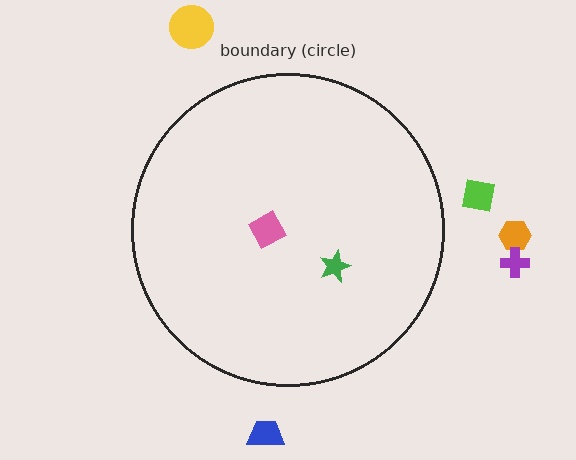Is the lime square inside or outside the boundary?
Outside.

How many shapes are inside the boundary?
2 inside, 5 outside.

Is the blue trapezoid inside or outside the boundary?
Outside.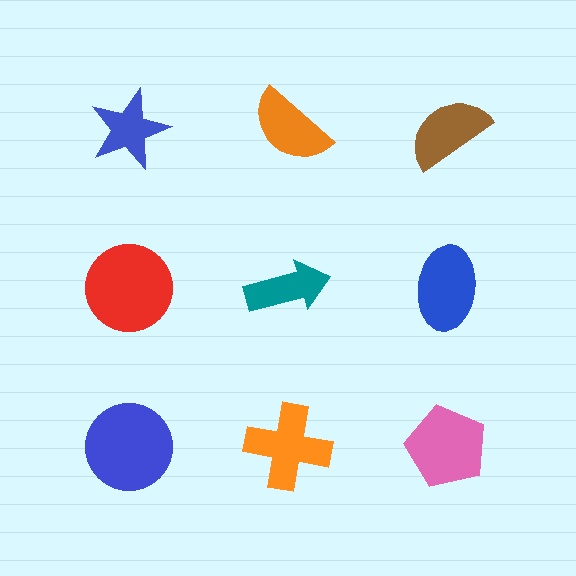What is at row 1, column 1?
A blue star.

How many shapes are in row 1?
3 shapes.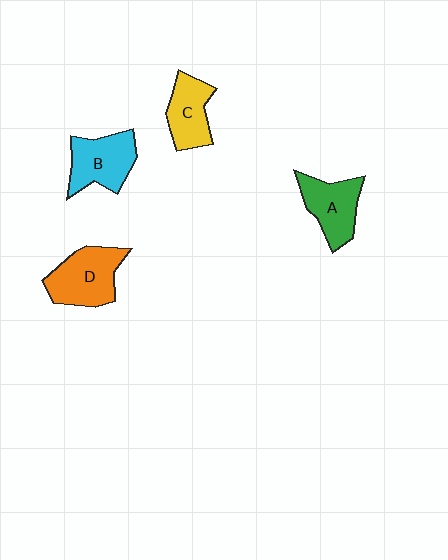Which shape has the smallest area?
Shape C (yellow).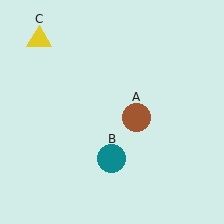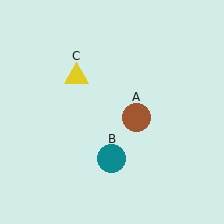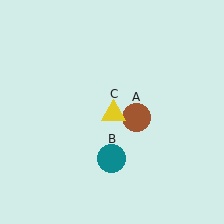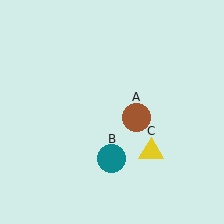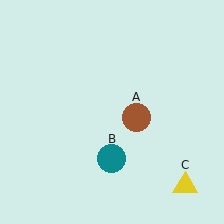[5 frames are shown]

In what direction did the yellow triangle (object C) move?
The yellow triangle (object C) moved down and to the right.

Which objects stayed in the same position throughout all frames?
Brown circle (object A) and teal circle (object B) remained stationary.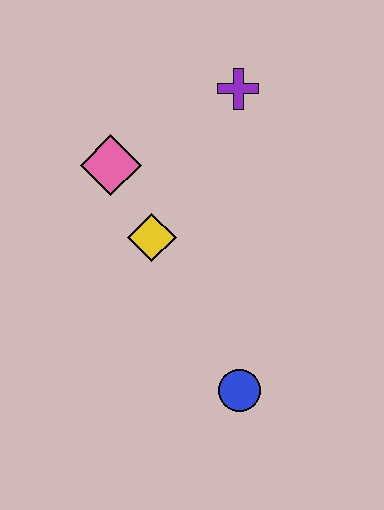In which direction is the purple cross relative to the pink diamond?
The purple cross is to the right of the pink diamond.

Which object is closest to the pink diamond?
The yellow diamond is closest to the pink diamond.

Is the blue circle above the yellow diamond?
No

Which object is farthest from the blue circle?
The purple cross is farthest from the blue circle.